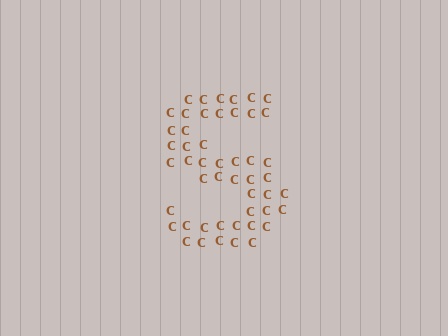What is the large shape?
The large shape is the letter S.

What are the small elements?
The small elements are letter C's.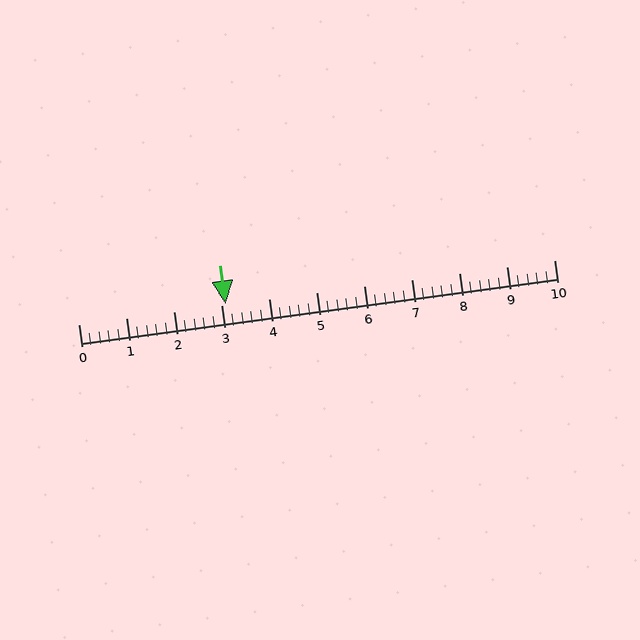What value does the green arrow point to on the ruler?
The green arrow points to approximately 3.1.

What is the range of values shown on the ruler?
The ruler shows values from 0 to 10.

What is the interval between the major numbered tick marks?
The major tick marks are spaced 1 units apart.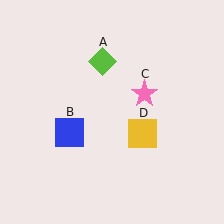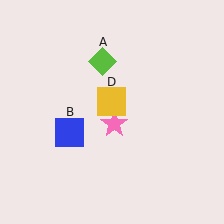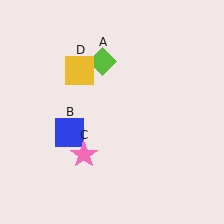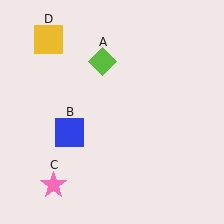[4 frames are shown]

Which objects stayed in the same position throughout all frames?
Lime diamond (object A) and blue square (object B) remained stationary.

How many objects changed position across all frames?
2 objects changed position: pink star (object C), yellow square (object D).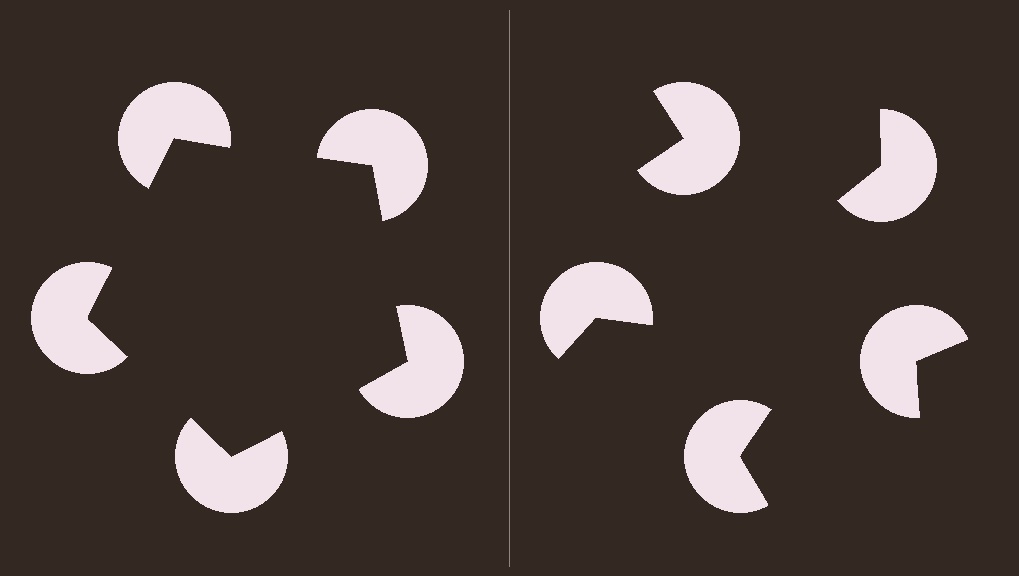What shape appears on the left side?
An illusory pentagon.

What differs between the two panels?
The pac-man discs are positioned identically on both sides; only the wedge orientations differ. On the left they align to a pentagon; on the right they are misaligned.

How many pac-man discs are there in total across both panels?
10 — 5 on each side.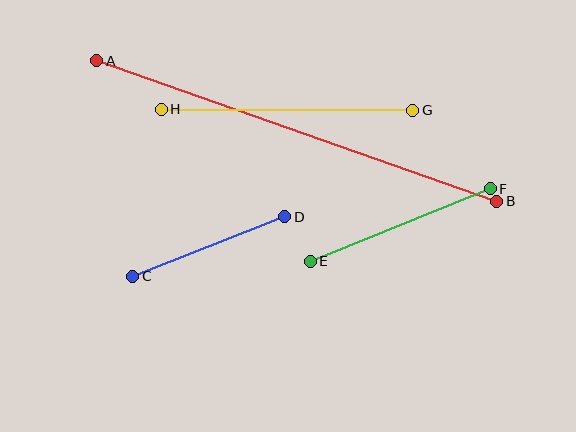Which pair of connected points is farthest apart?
Points A and B are farthest apart.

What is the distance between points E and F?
The distance is approximately 194 pixels.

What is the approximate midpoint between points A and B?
The midpoint is at approximately (297, 131) pixels.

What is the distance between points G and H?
The distance is approximately 251 pixels.